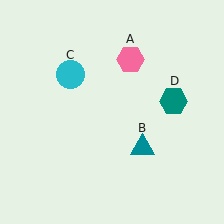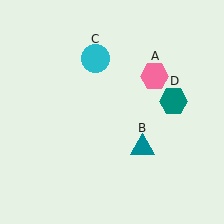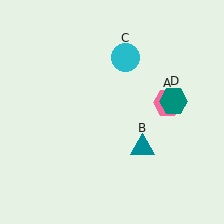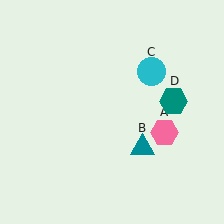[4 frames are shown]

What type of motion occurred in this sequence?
The pink hexagon (object A), cyan circle (object C) rotated clockwise around the center of the scene.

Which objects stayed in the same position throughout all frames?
Teal triangle (object B) and teal hexagon (object D) remained stationary.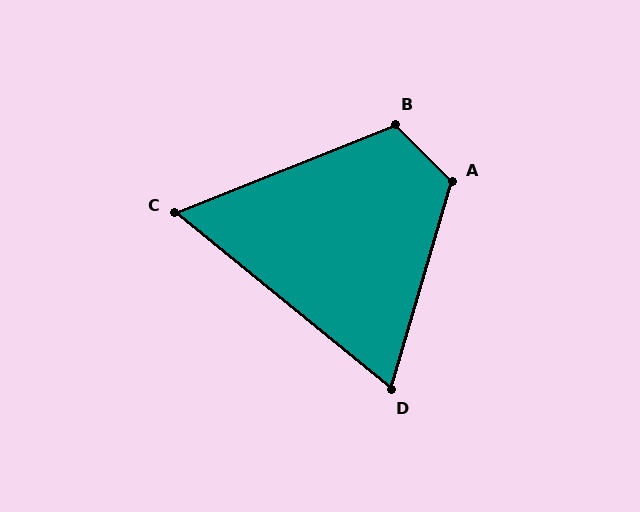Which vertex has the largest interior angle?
A, at approximately 119 degrees.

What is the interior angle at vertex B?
Approximately 113 degrees (obtuse).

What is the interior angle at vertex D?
Approximately 67 degrees (acute).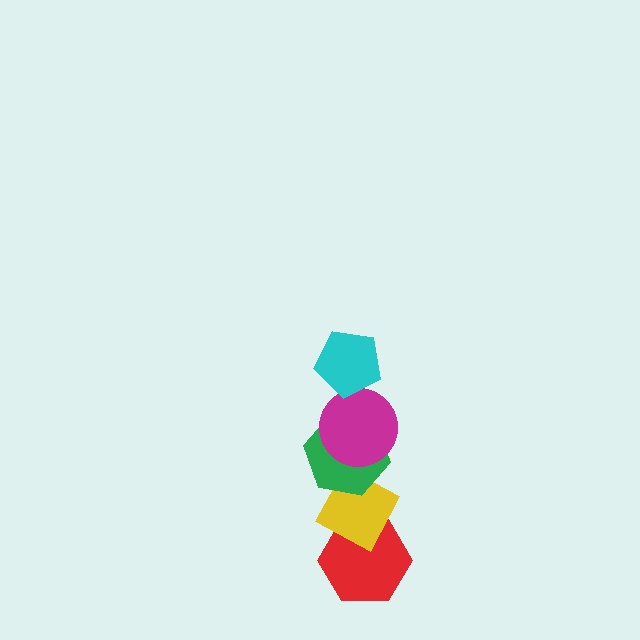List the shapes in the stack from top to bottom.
From top to bottom: the cyan pentagon, the magenta circle, the green hexagon, the yellow diamond, the red hexagon.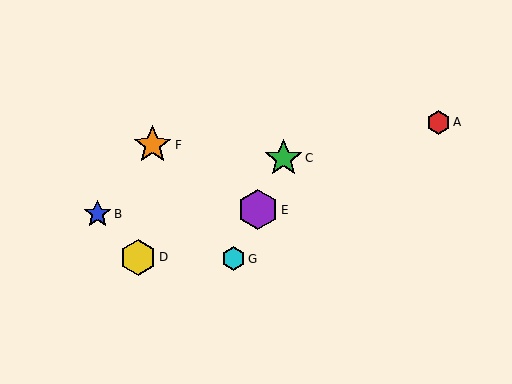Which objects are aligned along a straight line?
Objects C, E, G are aligned along a straight line.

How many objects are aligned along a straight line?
3 objects (C, E, G) are aligned along a straight line.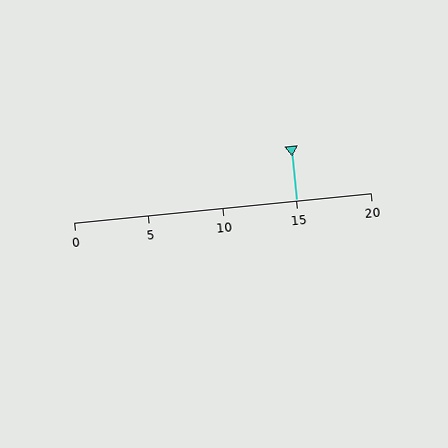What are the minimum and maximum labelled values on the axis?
The axis runs from 0 to 20.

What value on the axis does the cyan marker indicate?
The marker indicates approximately 15.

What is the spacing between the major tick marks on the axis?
The major ticks are spaced 5 apart.